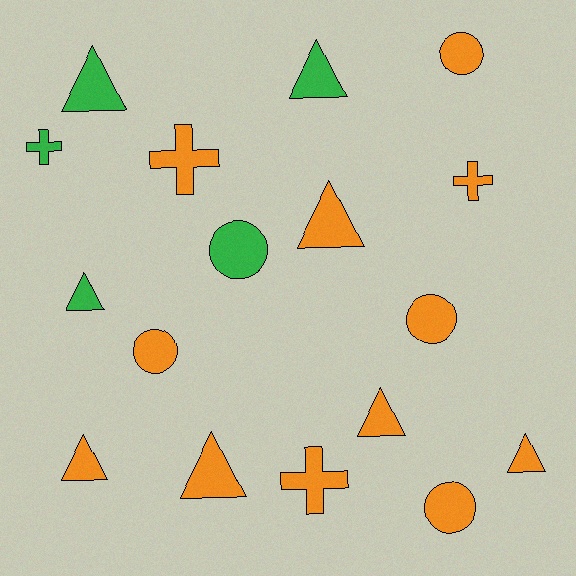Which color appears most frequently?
Orange, with 12 objects.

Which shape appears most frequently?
Triangle, with 8 objects.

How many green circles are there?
There is 1 green circle.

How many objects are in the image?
There are 17 objects.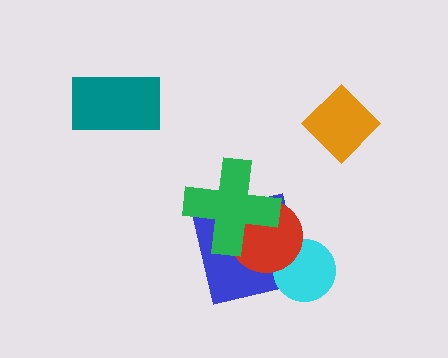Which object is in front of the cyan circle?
The red circle is in front of the cyan circle.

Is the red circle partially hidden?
Yes, it is partially covered by another shape.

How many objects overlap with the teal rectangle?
0 objects overlap with the teal rectangle.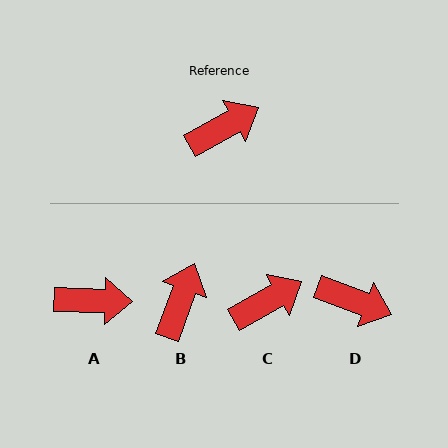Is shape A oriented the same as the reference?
No, it is off by about 31 degrees.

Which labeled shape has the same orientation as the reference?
C.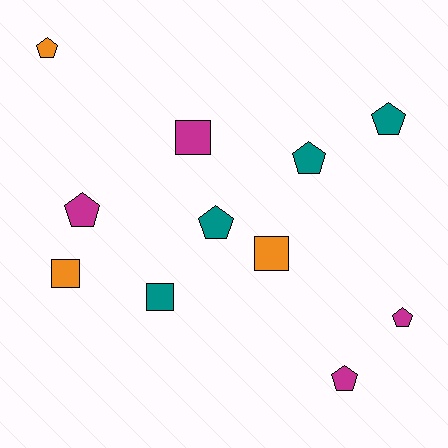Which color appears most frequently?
Magenta, with 4 objects.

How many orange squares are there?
There are 2 orange squares.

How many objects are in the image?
There are 11 objects.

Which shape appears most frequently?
Pentagon, with 7 objects.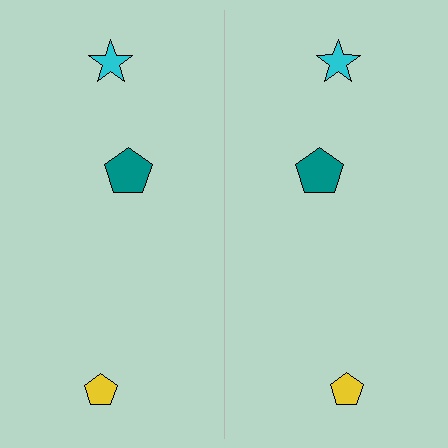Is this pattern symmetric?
Yes, this pattern has bilateral (reflection) symmetry.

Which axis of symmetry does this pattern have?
The pattern has a vertical axis of symmetry running through the center of the image.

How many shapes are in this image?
There are 6 shapes in this image.